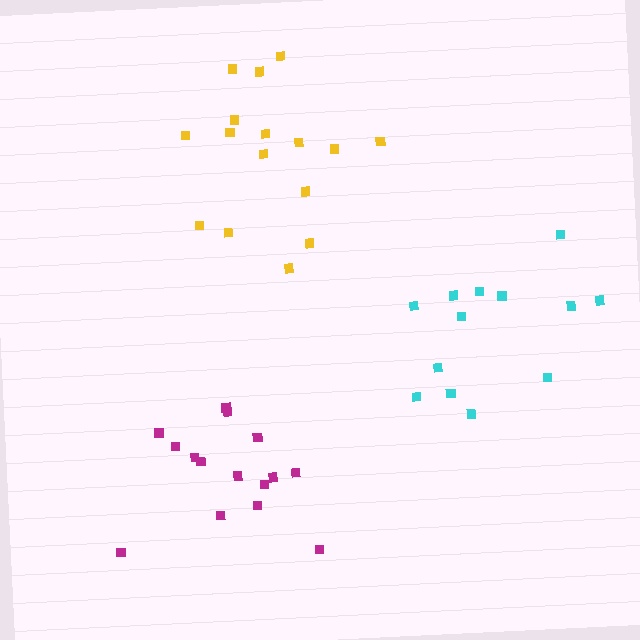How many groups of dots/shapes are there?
There are 3 groups.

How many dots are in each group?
Group 1: 16 dots, Group 2: 13 dots, Group 3: 15 dots (44 total).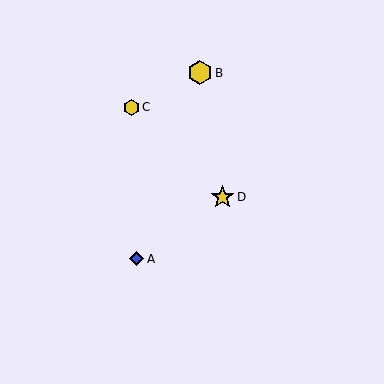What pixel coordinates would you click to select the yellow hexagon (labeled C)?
Click at (131, 107) to select the yellow hexagon C.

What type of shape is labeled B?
Shape B is a yellow hexagon.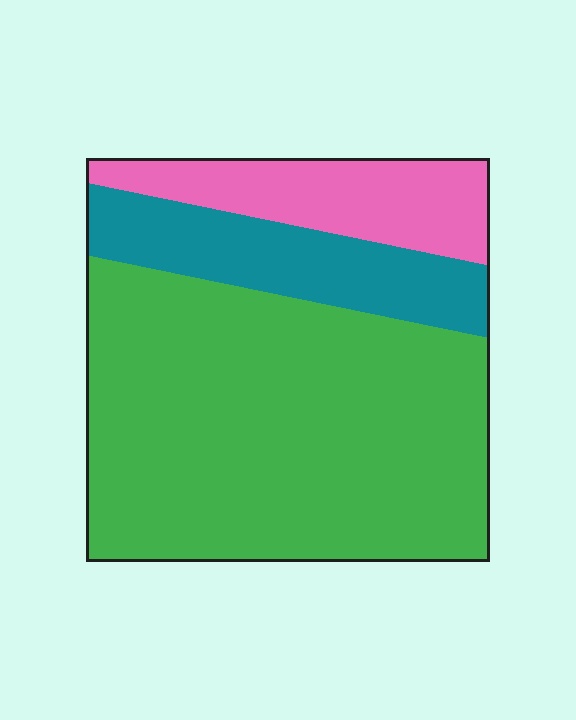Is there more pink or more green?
Green.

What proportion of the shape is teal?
Teal covers roughly 20% of the shape.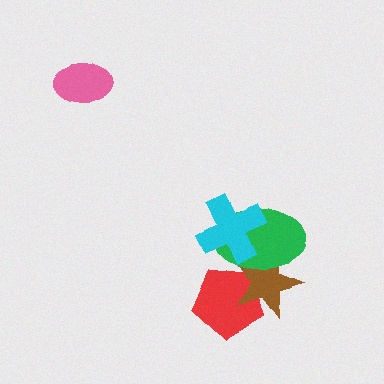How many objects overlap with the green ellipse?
3 objects overlap with the green ellipse.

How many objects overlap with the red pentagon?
2 objects overlap with the red pentagon.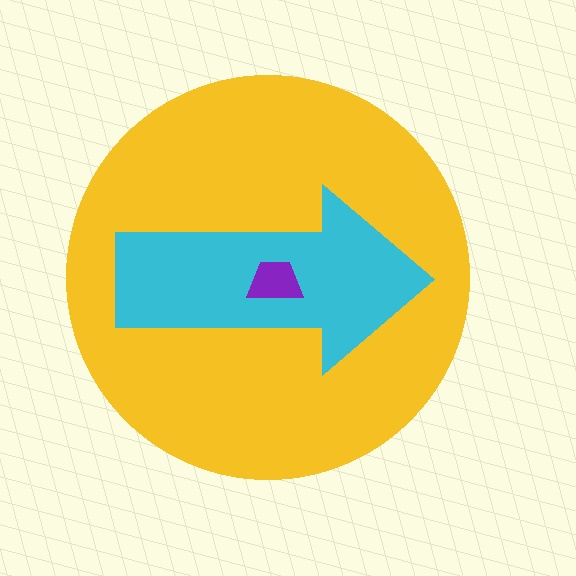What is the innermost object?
The purple trapezoid.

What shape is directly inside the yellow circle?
The cyan arrow.